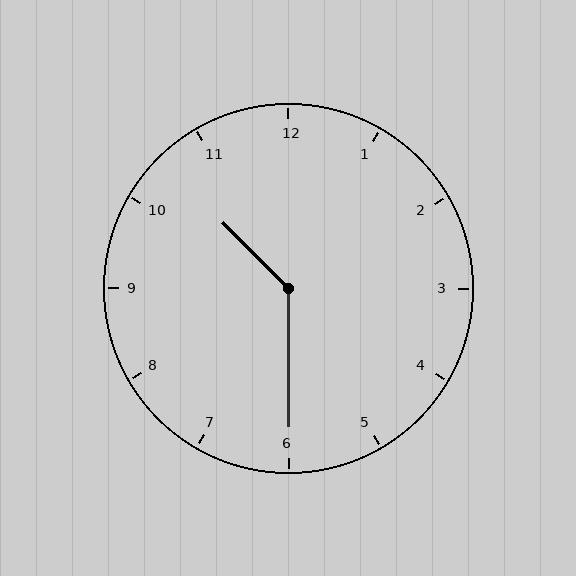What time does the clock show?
10:30.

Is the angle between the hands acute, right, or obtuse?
It is obtuse.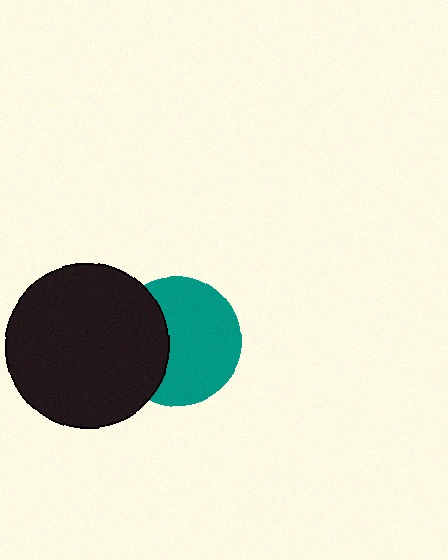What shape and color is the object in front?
The object in front is a black circle.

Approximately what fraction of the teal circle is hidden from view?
Roughly 35% of the teal circle is hidden behind the black circle.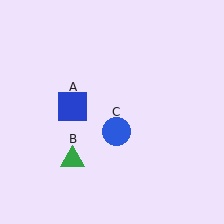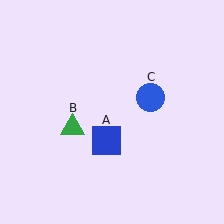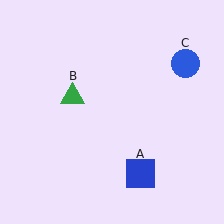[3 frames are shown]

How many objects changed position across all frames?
3 objects changed position: blue square (object A), green triangle (object B), blue circle (object C).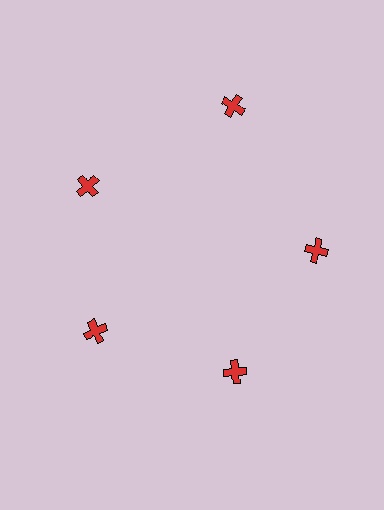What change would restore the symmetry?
The symmetry would be restored by moving it inward, back onto the ring so that all 5 crosses sit at equal angles and equal distance from the center.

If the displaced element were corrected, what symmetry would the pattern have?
It would have 5-fold rotational symmetry — the pattern would map onto itself every 72 degrees.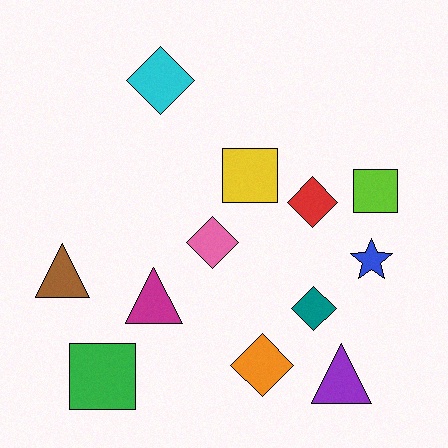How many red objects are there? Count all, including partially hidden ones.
There is 1 red object.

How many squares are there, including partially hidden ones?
There are 3 squares.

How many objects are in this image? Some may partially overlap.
There are 12 objects.